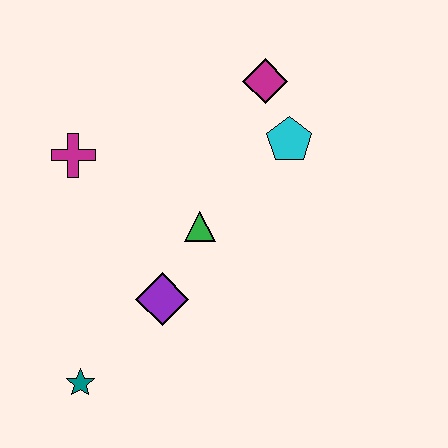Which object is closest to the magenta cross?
The green triangle is closest to the magenta cross.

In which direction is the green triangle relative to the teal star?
The green triangle is above the teal star.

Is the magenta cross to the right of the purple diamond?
No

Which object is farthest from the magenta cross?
The teal star is farthest from the magenta cross.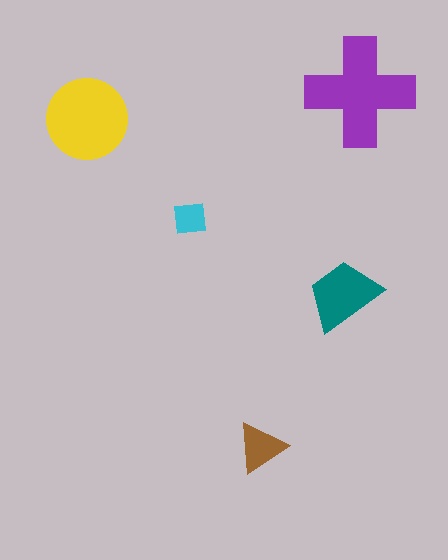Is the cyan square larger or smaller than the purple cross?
Smaller.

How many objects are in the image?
There are 5 objects in the image.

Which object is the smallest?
The cyan square.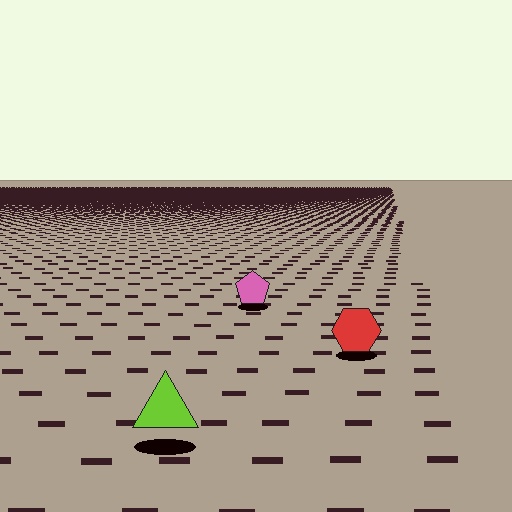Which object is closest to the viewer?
The lime triangle is closest. The texture marks near it are larger and more spread out.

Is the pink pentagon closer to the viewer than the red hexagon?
No. The red hexagon is closer — you can tell from the texture gradient: the ground texture is coarser near it.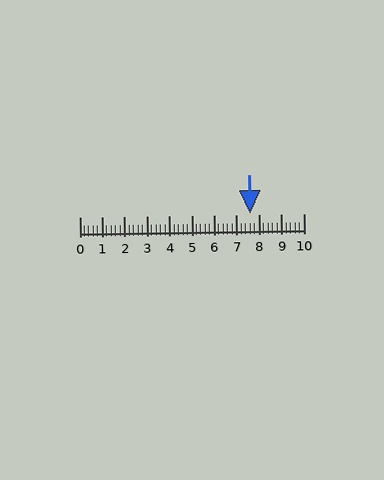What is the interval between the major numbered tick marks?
The major tick marks are spaced 1 units apart.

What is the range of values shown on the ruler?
The ruler shows values from 0 to 10.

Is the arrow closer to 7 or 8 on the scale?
The arrow is closer to 8.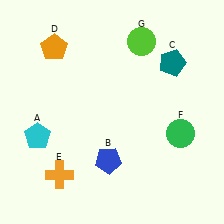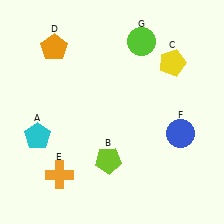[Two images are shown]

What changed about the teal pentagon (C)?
In Image 1, C is teal. In Image 2, it changed to yellow.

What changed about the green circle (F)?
In Image 1, F is green. In Image 2, it changed to blue.